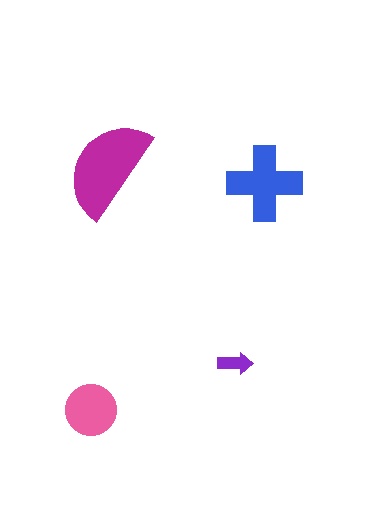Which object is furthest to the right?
The blue cross is rightmost.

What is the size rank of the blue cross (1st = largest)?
2nd.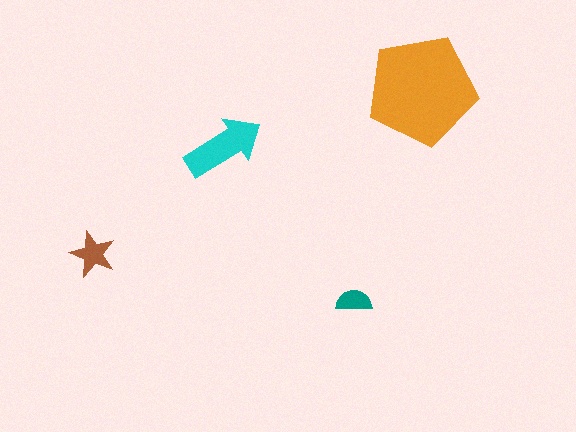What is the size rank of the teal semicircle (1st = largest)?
4th.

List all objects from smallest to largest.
The teal semicircle, the brown star, the cyan arrow, the orange pentagon.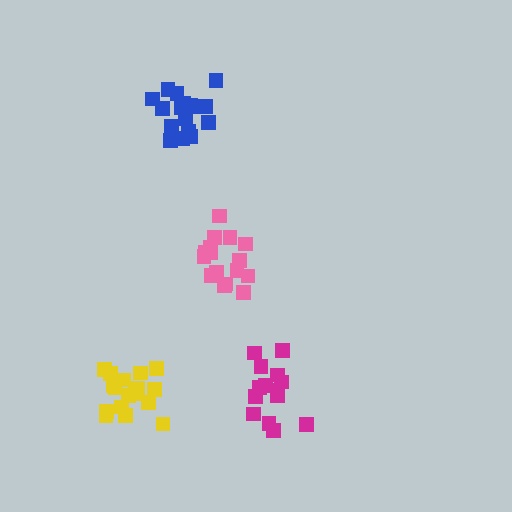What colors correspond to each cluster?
The clusters are colored: pink, blue, magenta, yellow.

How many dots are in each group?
Group 1: 16 dots, Group 2: 18 dots, Group 3: 14 dots, Group 4: 17 dots (65 total).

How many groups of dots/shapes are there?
There are 4 groups.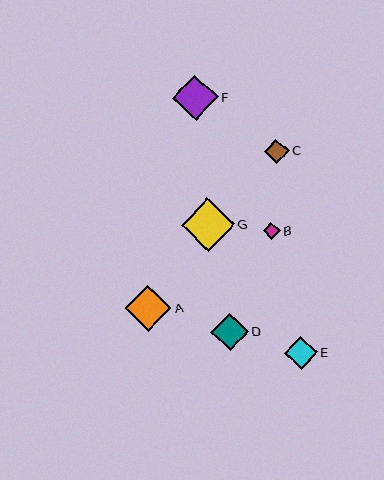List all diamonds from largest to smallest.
From largest to smallest: G, A, F, D, E, C, B.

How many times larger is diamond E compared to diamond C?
Diamond E is approximately 1.3 times the size of diamond C.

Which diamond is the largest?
Diamond G is the largest with a size of approximately 53 pixels.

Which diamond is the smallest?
Diamond B is the smallest with a size of approximately 17 pixels.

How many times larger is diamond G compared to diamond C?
Diamond G is approximately 2.2 times the size of diamond C.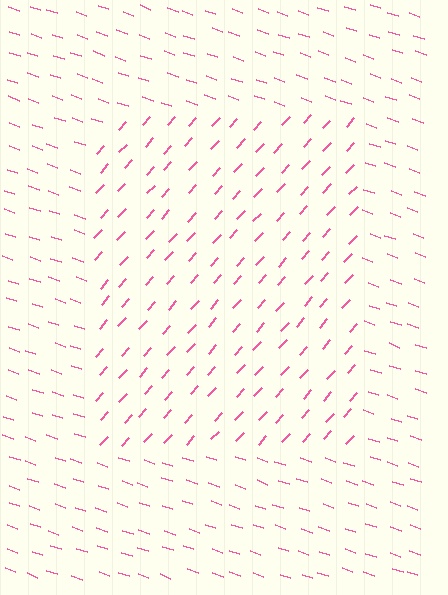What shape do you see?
I see a rectangle.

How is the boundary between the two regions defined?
The boundary is defined purely by a change in line orientation (approximately 67 degrees difference). All lines are the same color and thickness.